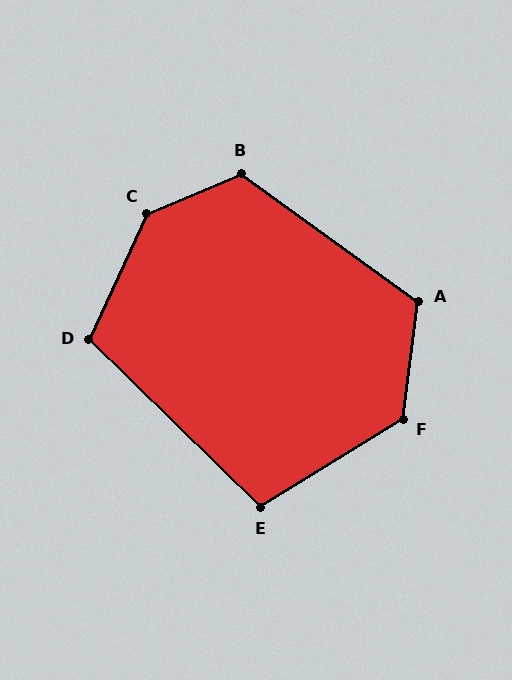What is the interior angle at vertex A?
Approximately 118 degrees (obtuse).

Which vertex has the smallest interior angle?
E, at approximately 104 degrees.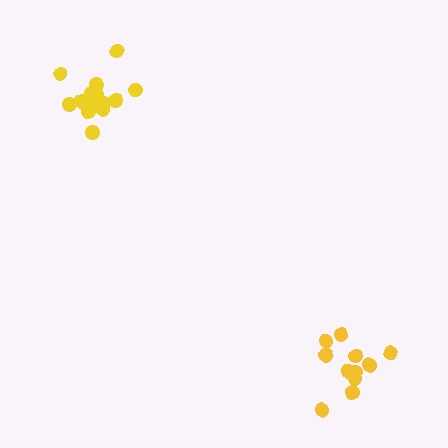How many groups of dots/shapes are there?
There are 2 groups.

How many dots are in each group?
Group 1: 15 dots, Group 2: 11 dots (26 total).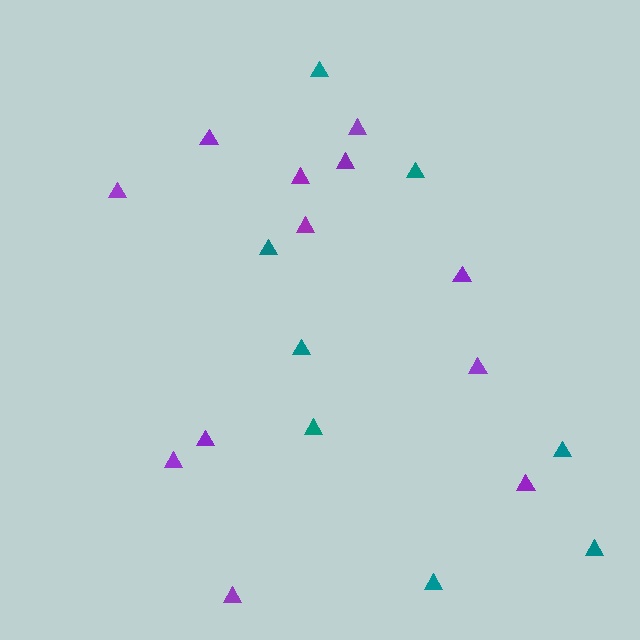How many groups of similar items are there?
There are 2 groups: one group of purple triangles (12) and one group of teal triangles (8).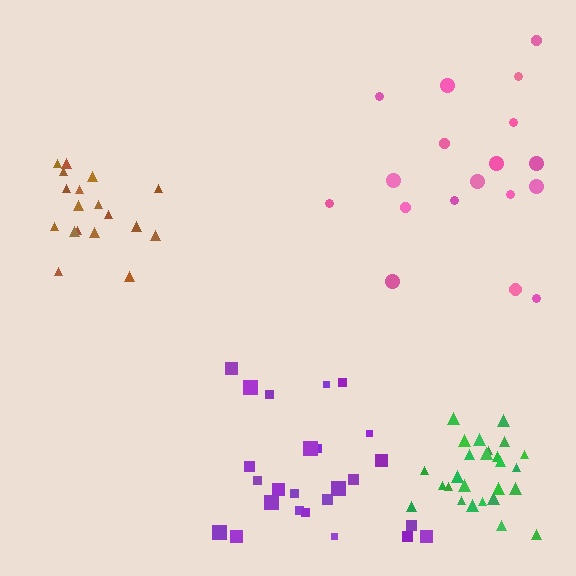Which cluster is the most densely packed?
Green.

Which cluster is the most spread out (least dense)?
Pink.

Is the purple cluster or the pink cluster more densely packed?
Purple.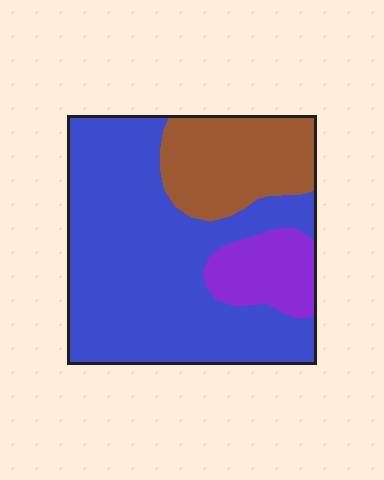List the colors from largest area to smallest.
From largest to smallest: blue, brown, purple.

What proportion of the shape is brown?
Brown covers roughly 20% of the shape.